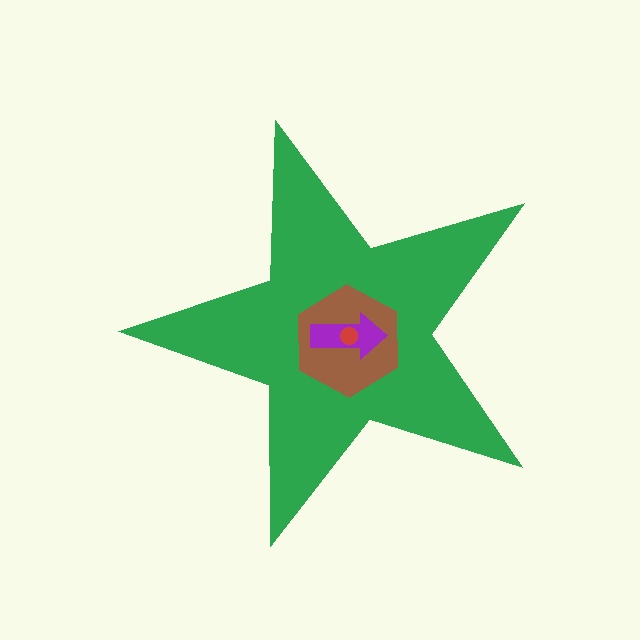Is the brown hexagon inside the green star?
Yes.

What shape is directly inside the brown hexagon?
The purple arrow.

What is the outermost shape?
The green star.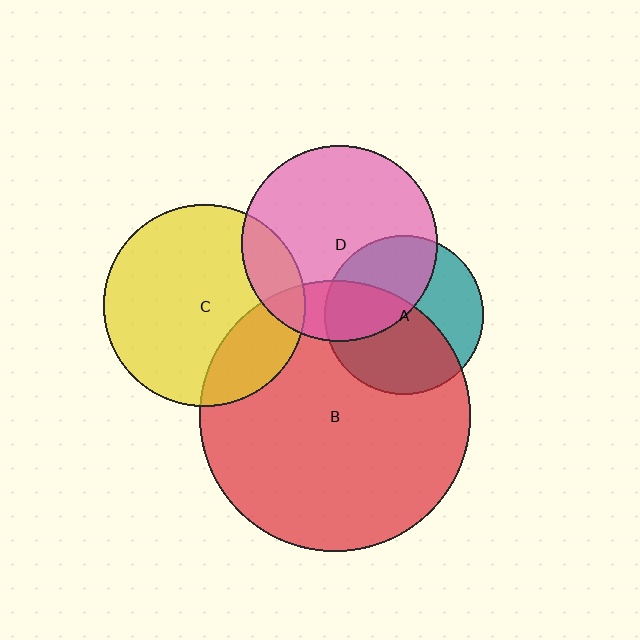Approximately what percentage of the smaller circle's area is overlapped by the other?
Approximately 20%.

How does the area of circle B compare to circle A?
Approximately 2.9 times.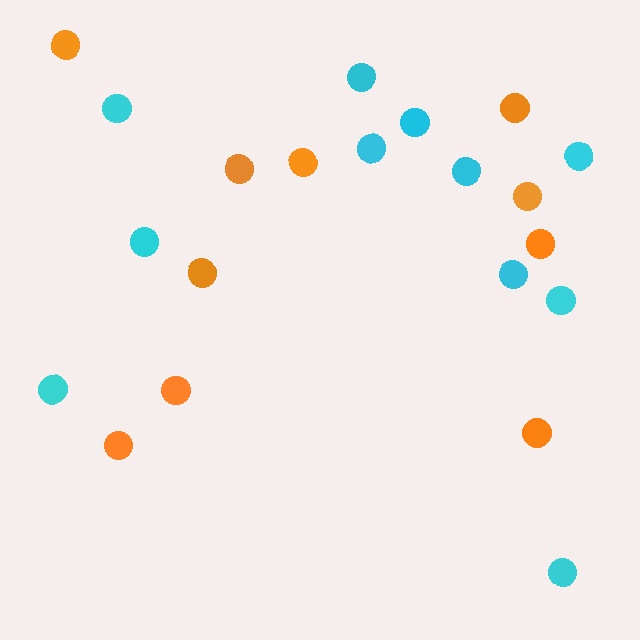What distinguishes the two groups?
There are 2 groups: one group of cyan circles (11) and one group of orange circles (10).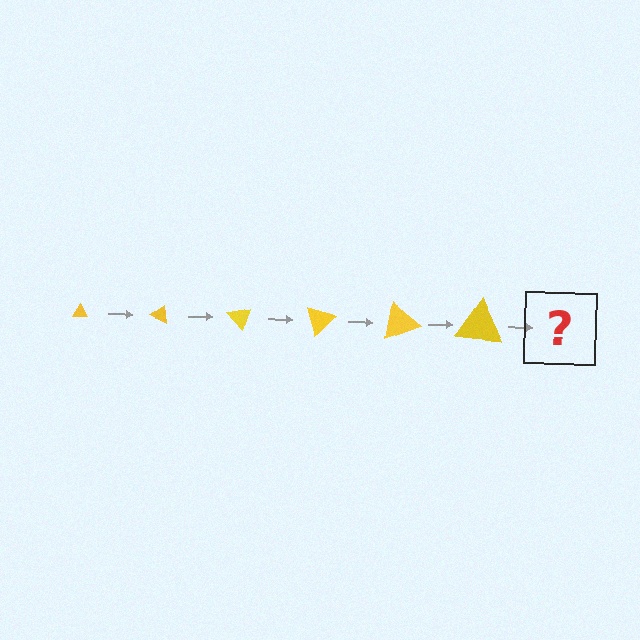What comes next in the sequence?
The next element should be a triangle, larger than the previous one and rotated 150 degrees from the start.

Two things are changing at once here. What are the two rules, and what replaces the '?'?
The two rules are that the triangle grows larger each step and it rotates 25 degrees each step. The '?' should be a triangle, larger than the previous one and rotated 150 degrees from the start.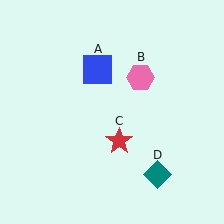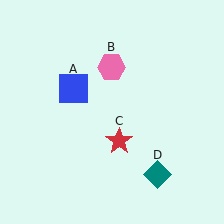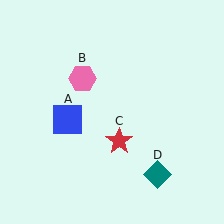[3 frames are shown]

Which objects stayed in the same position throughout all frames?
Red star (object C) and teal diamond (object D) remained stationary.